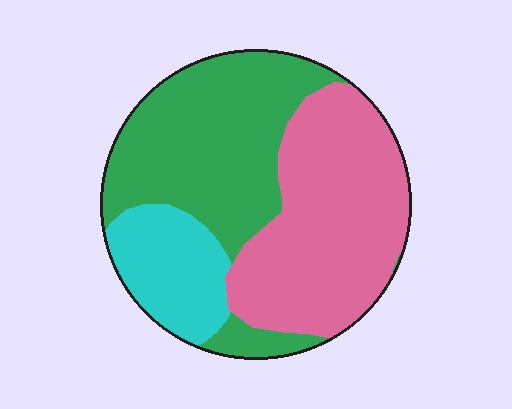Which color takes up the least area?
Cyan, at roughly 15%.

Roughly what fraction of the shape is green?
Green covers 42% of the shape.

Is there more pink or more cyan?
Pink.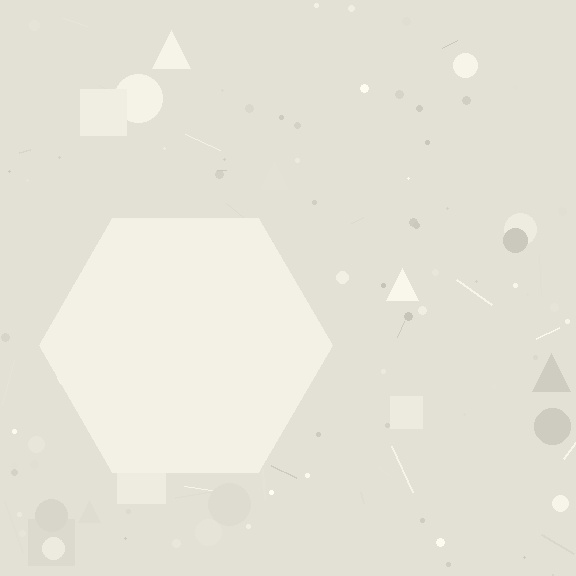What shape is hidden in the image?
A hexagon is hidden in the image.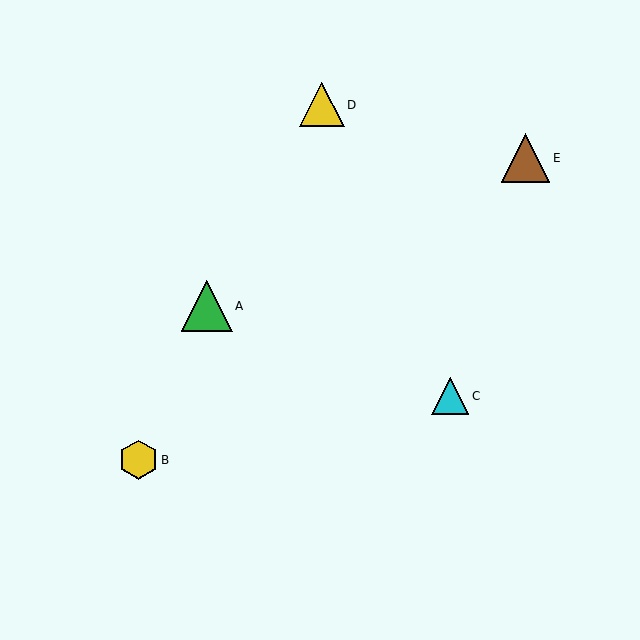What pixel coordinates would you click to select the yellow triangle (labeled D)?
Click at (322, 105) to select the yellow triangle D.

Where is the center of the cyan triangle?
The center of the cyan triangle is at (450, 396).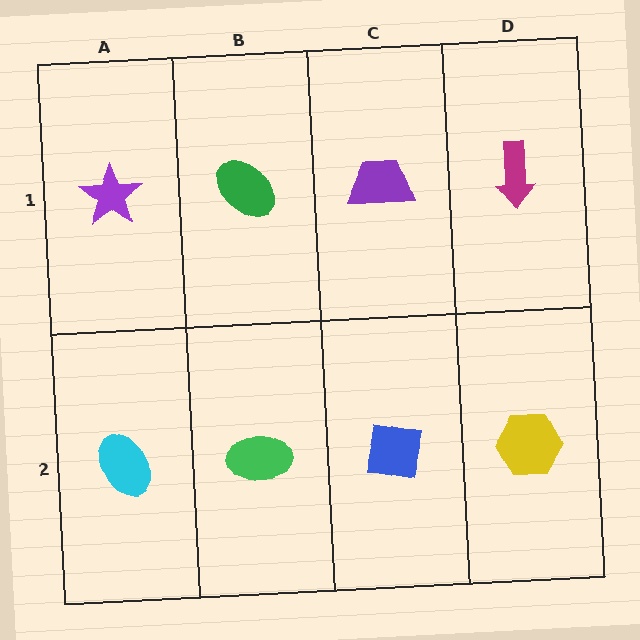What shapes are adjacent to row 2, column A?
A purple star (row 1, column A), a green ellipse (row 2, column B).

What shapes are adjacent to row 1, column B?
A green ellipse (row 2, column B), a purple star (row 1, column A), a purple trapezoid (row 1, column C).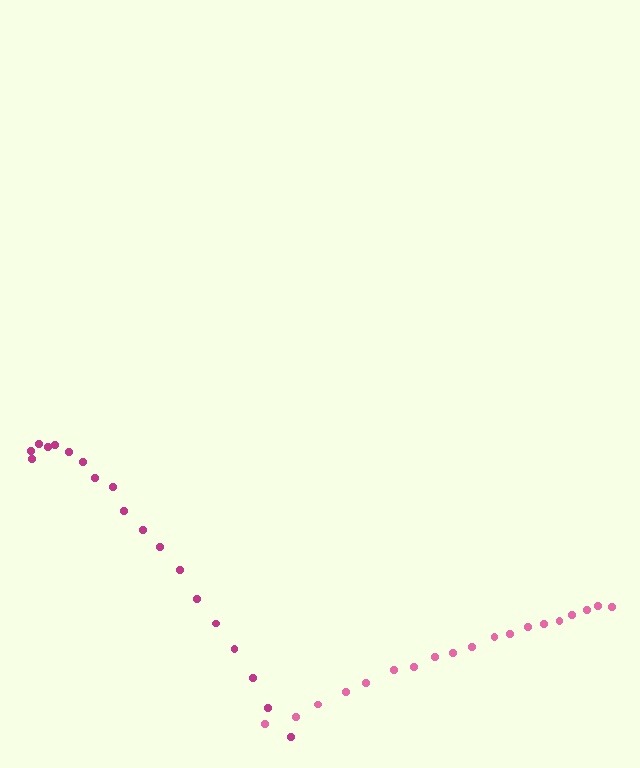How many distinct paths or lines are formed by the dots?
There are 2 distinct paths.